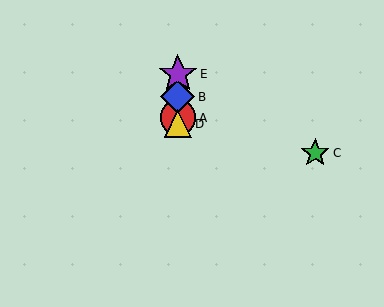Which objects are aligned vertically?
Objects A, B, D, E are aligned vertically.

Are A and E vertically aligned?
Yes, both are at x≈178.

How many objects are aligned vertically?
4 objects (A, B, D, E) are aligned vertically.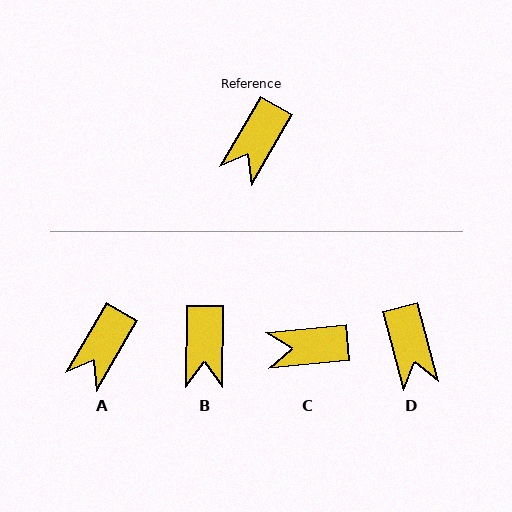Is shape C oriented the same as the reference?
No, it is off by about 54 degrees.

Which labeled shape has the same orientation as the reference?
A.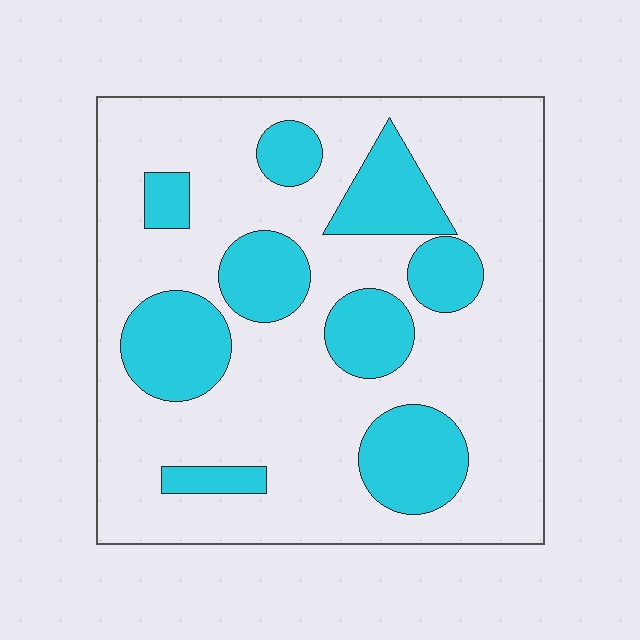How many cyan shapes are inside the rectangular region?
9.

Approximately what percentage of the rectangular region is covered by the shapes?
Approximately 25%.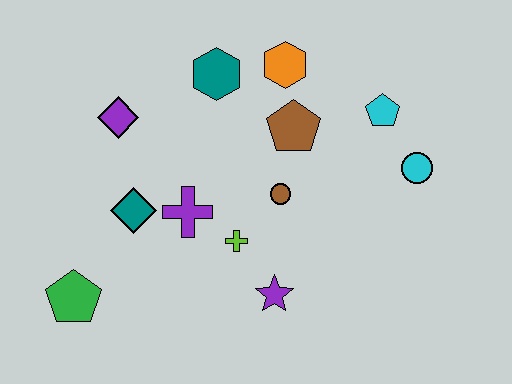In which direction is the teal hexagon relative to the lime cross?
The teal hexagon is above the lime cross.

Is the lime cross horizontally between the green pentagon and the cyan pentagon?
Yes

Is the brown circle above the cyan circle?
No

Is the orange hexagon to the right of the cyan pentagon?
No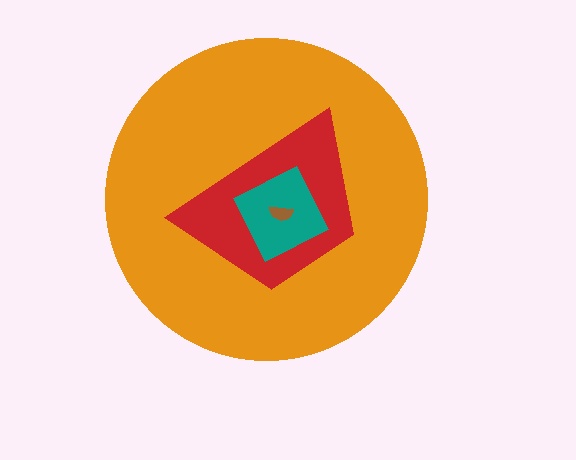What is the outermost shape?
The orange circle.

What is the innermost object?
The brown semicircle.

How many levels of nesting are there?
4.